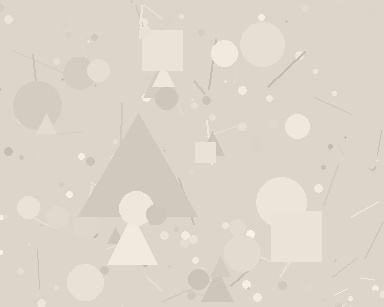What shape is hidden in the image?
A triangle is hidden in the image.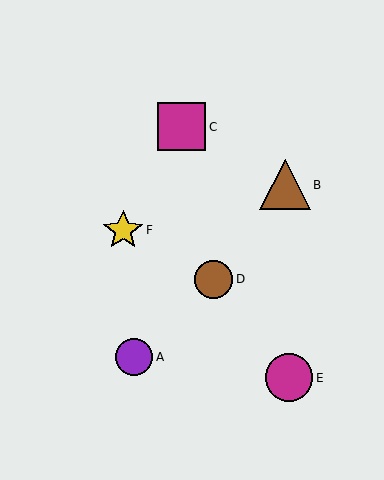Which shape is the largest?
The brown triangle (labeled B) is the largest.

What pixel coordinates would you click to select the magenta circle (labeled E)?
Click at (289, 378) to select the magenta circle E.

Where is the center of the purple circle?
The center of the purple circle is at (134, 357).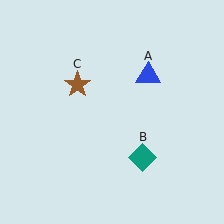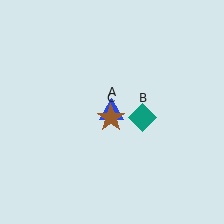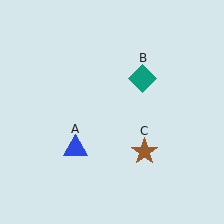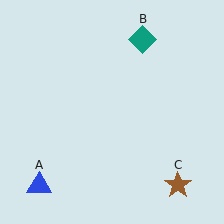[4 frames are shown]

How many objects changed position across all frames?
3 objects changed position: blue triangle (object A), teal diamond (object B), brown star (object C).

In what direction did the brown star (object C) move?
The brown star (object C) moved down and to the right.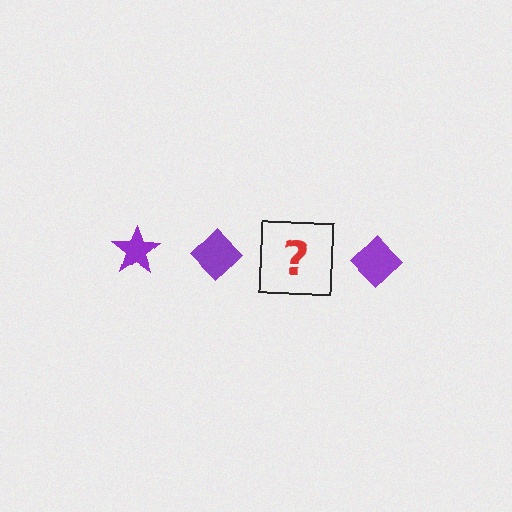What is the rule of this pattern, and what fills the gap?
The rule is that the pattern cycles through star, diamond shapes in purple. The gap should be filled with a purple star.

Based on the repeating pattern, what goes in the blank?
The blank should be a purple star.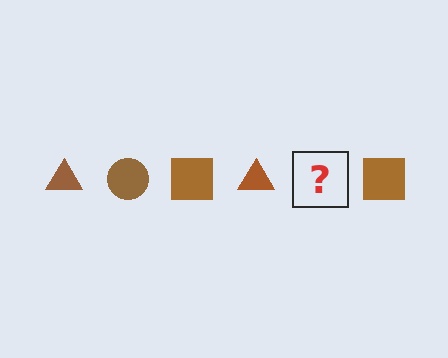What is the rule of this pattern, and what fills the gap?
The rule is that the pattern cycles through triangle, circle, square shapes in brown. The gap should be filled with a brown circle.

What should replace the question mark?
The question mark should be replaced with a brown circle.